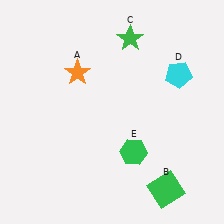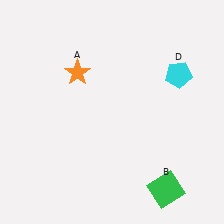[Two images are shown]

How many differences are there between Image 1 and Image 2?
There are 2 differences between the two images.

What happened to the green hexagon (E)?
The green hexagon (E) was removed in Image 2. It was in the bottom-right area of Image 1.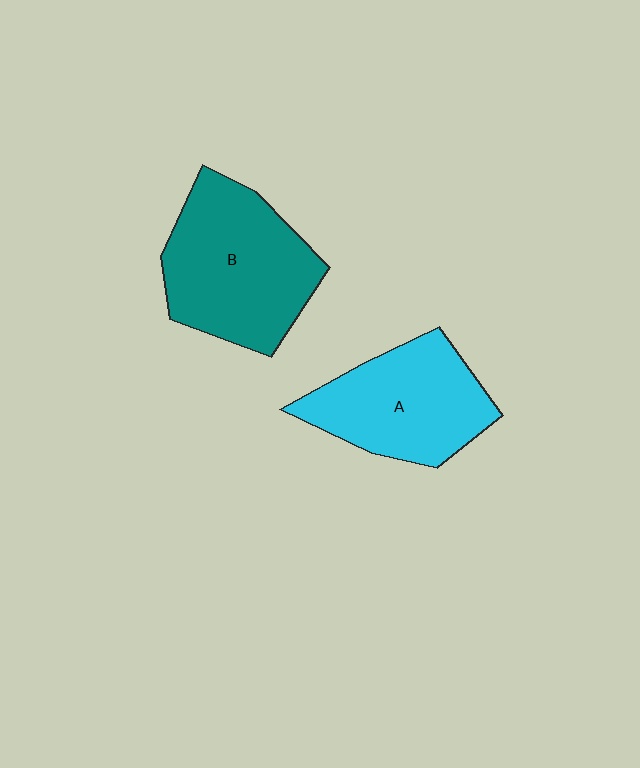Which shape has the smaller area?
Shape A (cyan).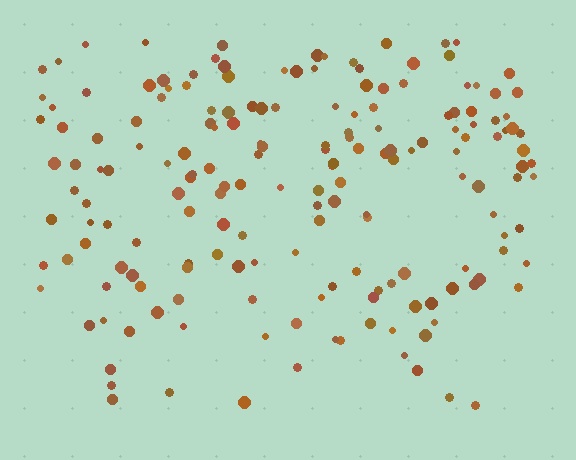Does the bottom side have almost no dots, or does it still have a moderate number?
Still a moderate number, just noticeably fewer than the top.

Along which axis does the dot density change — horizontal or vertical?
Vertical.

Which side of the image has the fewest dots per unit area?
The bottom.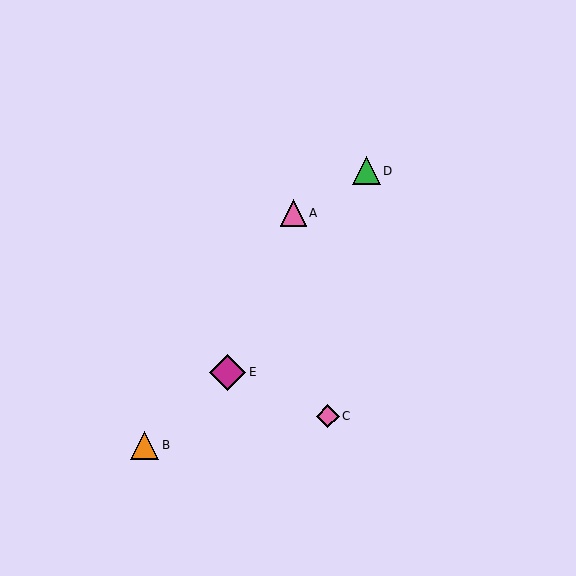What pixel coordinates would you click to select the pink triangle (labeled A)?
Click at (293, 213) to select the pink triangle A.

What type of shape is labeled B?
Shape B is an orange triangle.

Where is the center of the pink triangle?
The center of the pink triangle is at (293, 213).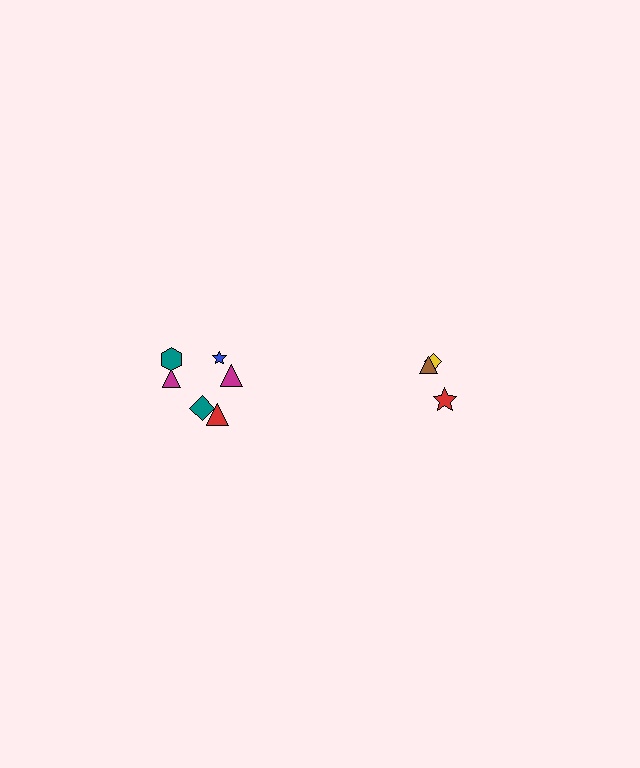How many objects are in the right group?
There are 3 objects.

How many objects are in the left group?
There are 6 objects.